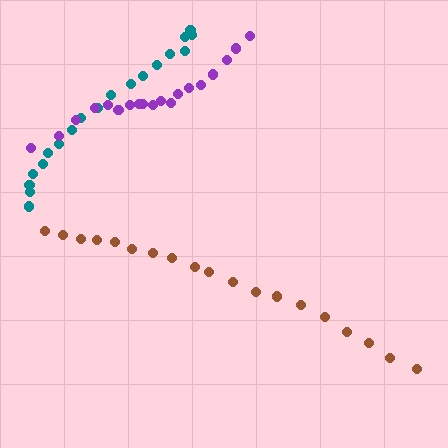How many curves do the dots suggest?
There are 3 distinct paths.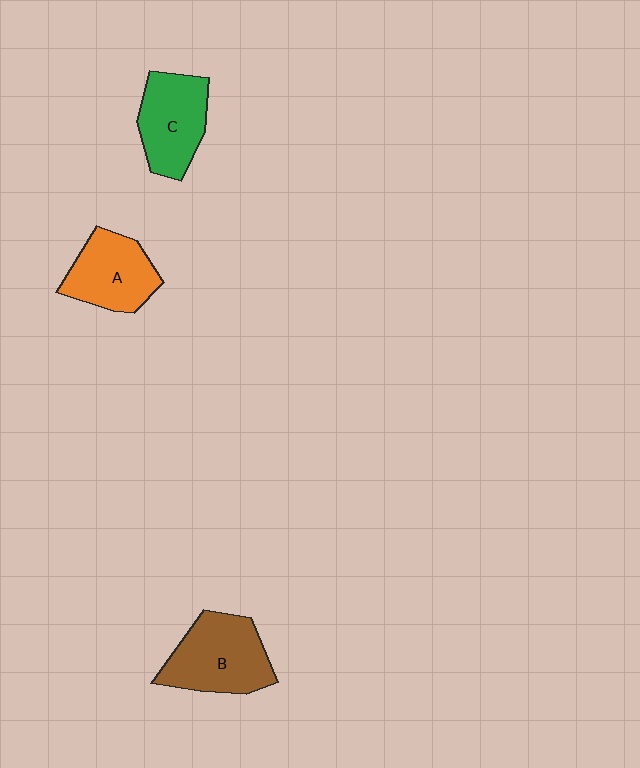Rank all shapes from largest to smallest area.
From largest to smallest: B (brown), C (green), A (orange).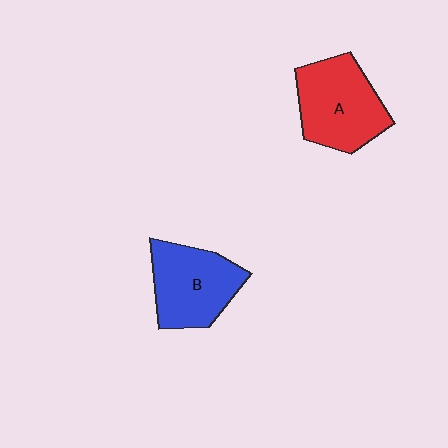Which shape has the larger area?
Shape A (red).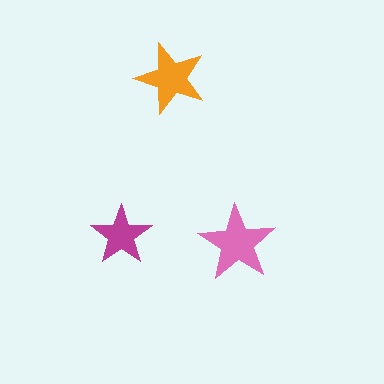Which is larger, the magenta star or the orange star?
The orange one.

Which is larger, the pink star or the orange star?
The pink one.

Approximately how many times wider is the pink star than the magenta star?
About 1.5 times wider.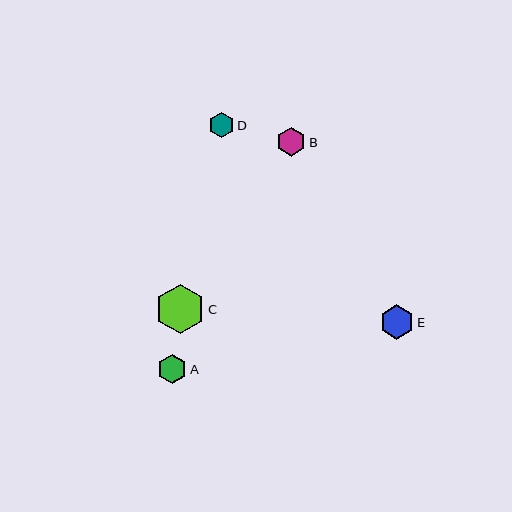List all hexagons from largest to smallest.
From largest to smallest: C, E, A, B, D.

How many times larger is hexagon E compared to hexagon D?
Hexagon E is approximately 1.4 times the size of hexagon D.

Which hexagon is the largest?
Hexagon C is the largest with a size of approximately 49 pixels.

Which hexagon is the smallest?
Hexagon D is the smallest with a size of approximately 25 pixels.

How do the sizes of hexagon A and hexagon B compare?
Hexagon A and hexagon B are approximately the same size.